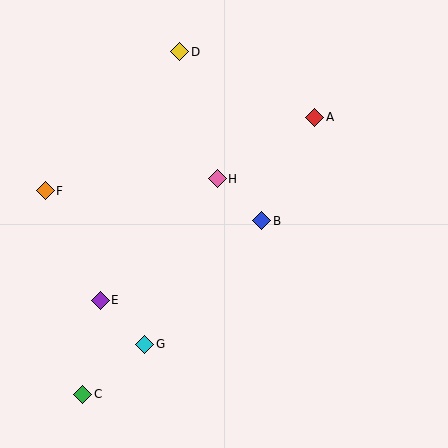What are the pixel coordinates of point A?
Point A is at (315, 117).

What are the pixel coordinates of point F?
Point F is at (45, 191).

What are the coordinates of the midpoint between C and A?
The midpoint between C and A is at (199, 256).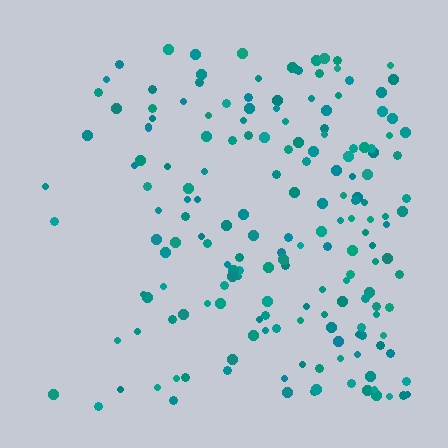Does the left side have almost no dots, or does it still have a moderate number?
Still a moderate number, just noticeably fewer than the right.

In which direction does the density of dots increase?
From left to right, with the right side densest.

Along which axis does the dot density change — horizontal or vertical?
Horizontal.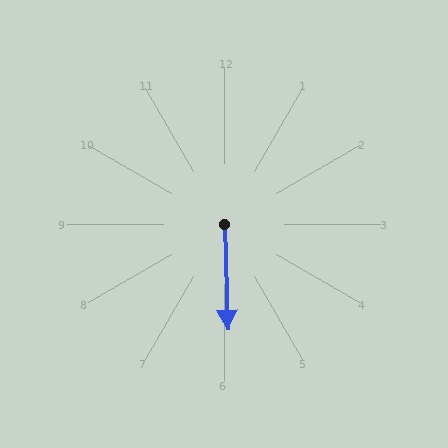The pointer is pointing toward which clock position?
Roughly 6 o'clock.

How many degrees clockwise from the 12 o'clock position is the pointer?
Approximately 178 degrees.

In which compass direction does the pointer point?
South.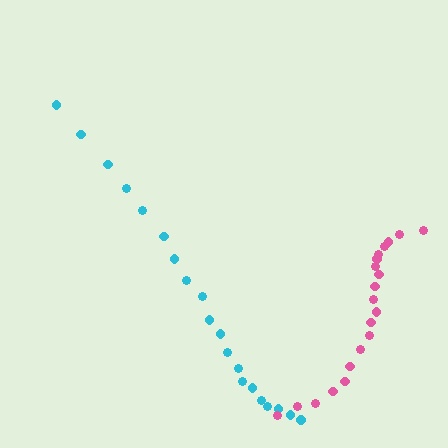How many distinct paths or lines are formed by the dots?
There are 2 distinct paths.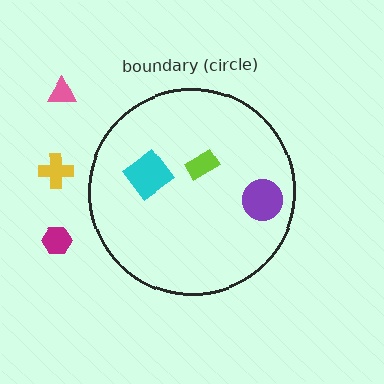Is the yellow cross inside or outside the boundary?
Outside.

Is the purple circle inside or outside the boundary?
Inside.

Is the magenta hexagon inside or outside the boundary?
Outside.